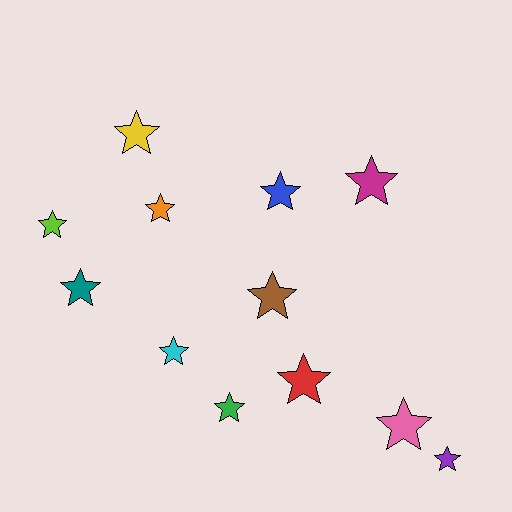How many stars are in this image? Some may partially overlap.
There are 12 stars.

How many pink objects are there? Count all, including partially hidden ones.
There is 1 pink object.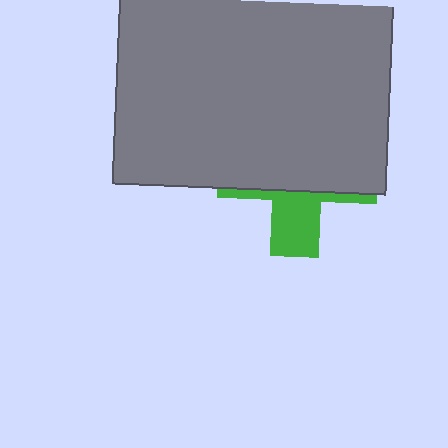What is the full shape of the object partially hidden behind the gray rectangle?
The partially hidden object is a green cross.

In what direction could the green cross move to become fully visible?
The green cross could move down. That would shift it out from behind the gray rectangle entirely.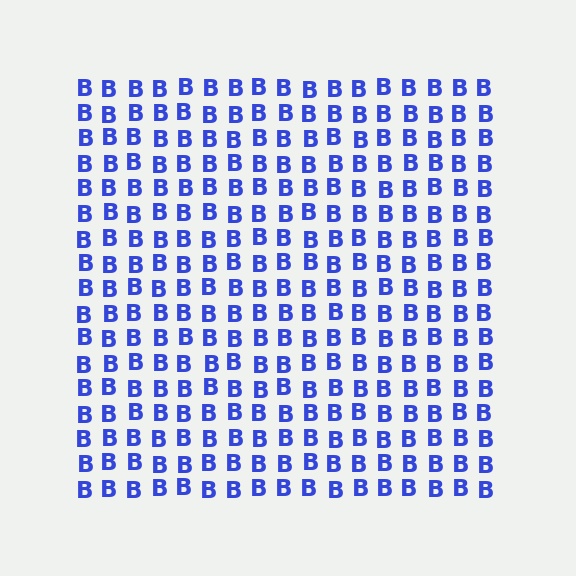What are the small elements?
The small elements are letter B's.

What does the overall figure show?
The overall figure shows a square.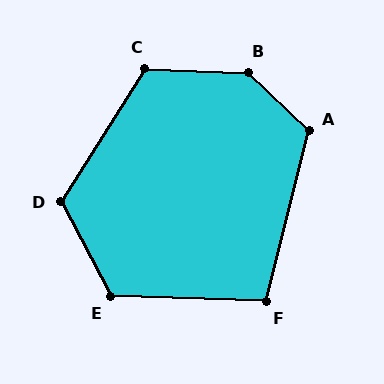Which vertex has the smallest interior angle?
F, at approximately 102 degrees.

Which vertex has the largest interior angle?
B, at approximately 138 degrees.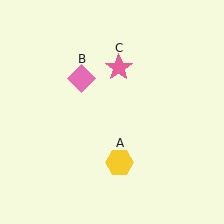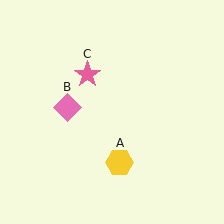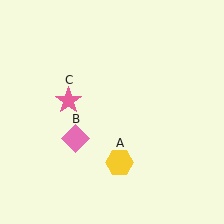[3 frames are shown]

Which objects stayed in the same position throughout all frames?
Yellow hexagon (object A) remained stationary.